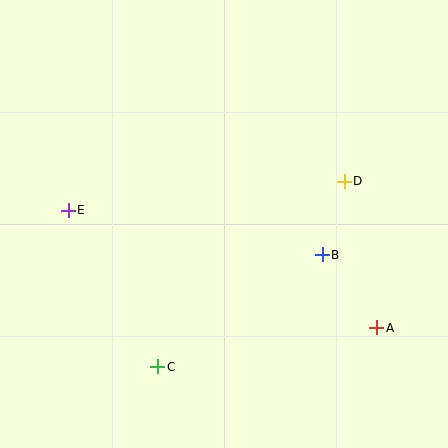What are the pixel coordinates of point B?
Point B is at (322, 255).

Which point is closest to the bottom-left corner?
Point C is closest to the bottom-left corner.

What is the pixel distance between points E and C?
The distance between E and C is 181 pixels.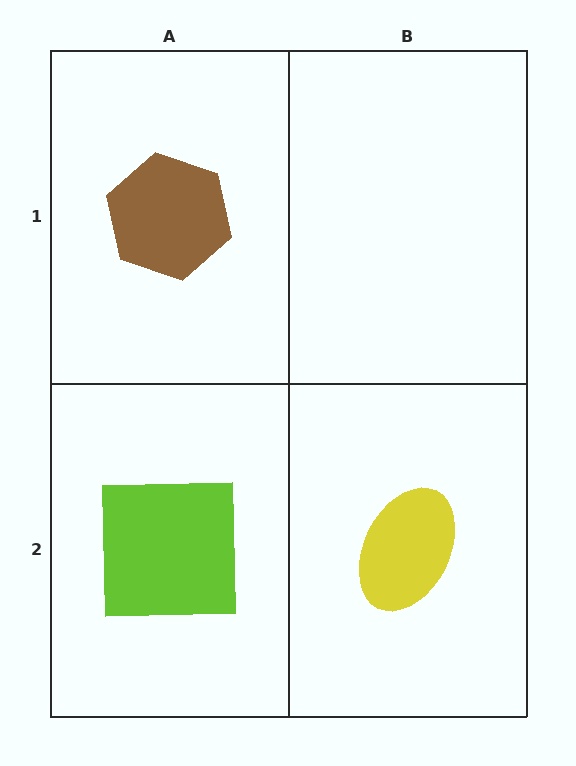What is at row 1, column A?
A brown hexagon.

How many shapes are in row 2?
2 shapes.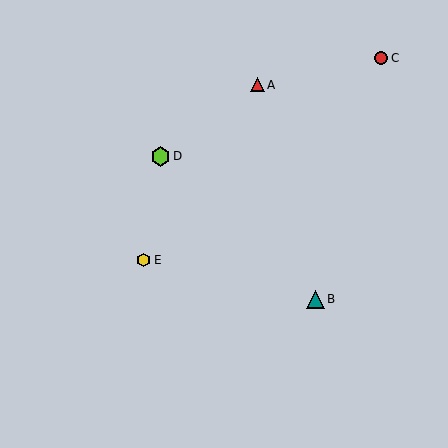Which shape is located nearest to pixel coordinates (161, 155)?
The lime hexagon (labeled D) at (161, 156) is nearest to that location.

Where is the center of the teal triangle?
The center of the teal triangle is at (315, 299).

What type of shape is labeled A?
Shape A is a red triangle.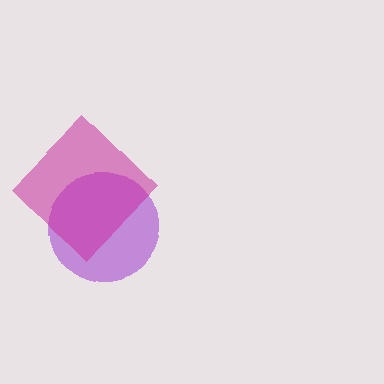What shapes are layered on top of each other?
The layered shapes are: a purple circle, a magenta diamond.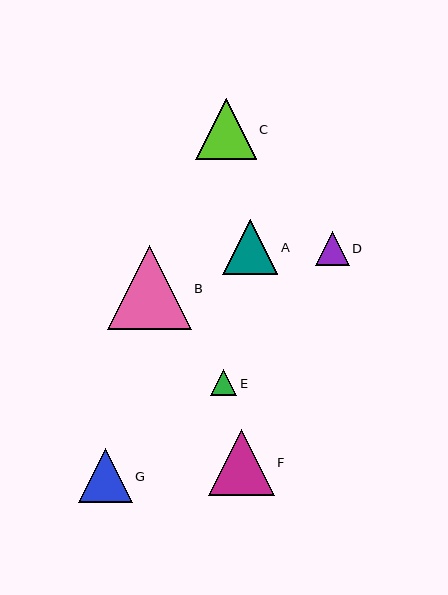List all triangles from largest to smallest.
From largest to smallest: B, F, C, A, G, D, E.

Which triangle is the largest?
Triangle B is the largest with a size of approximately 83 pixels.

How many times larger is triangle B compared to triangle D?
Triangle B is approximately 2.5 times the size of triangle D.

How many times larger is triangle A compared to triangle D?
Triangle A is approximately 1.6 times the size of triangle D.